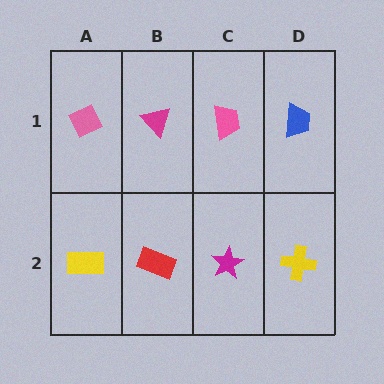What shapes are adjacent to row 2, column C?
A pink trapezoid (row 1, column C), a red rectangle (row 2, column B), a yellow cross (row 2, column D).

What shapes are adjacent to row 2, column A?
A pink diamond (row 1, column A), a red rectangle (row 2, column B).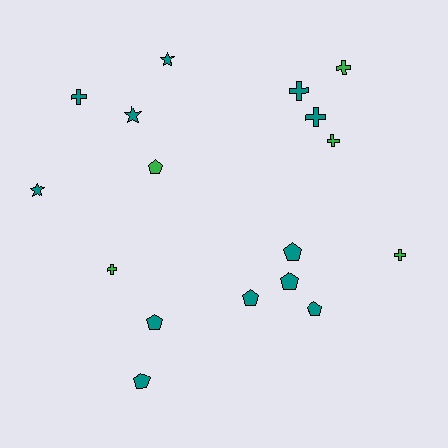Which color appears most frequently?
Teal, with 12 objects.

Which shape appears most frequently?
Pentagon, with 7 objects.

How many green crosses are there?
There are 4 green crosses.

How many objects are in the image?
There are 17 objects.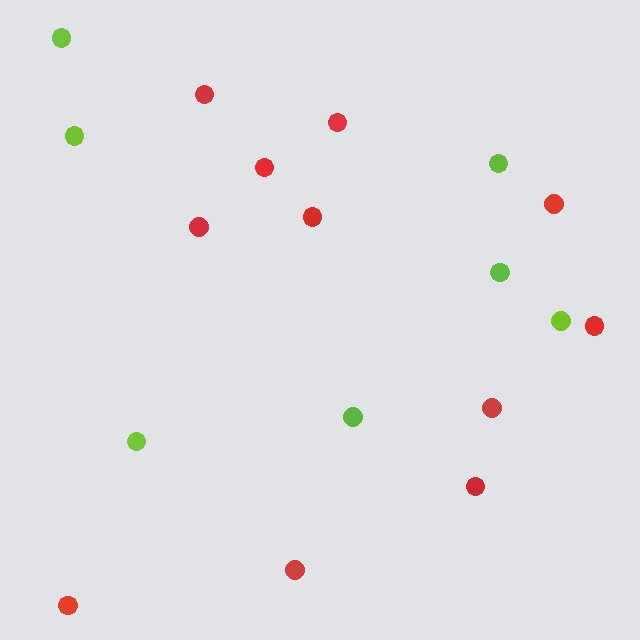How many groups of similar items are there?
There are 2 groups: one group of red circles (11) and one group of lime circles (7).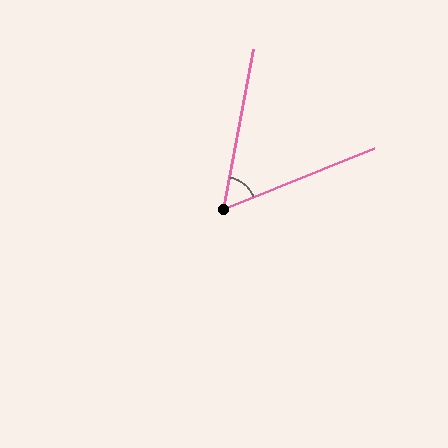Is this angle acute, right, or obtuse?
It is acute.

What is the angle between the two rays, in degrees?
Approximately 57 degrees.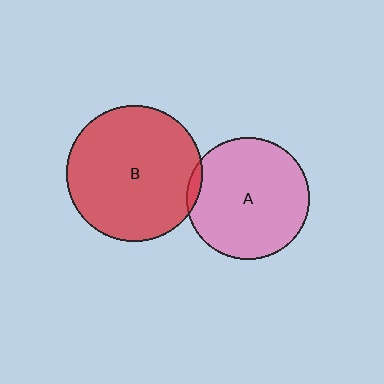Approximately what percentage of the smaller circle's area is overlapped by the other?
Approximately 5%.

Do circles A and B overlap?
Yes.